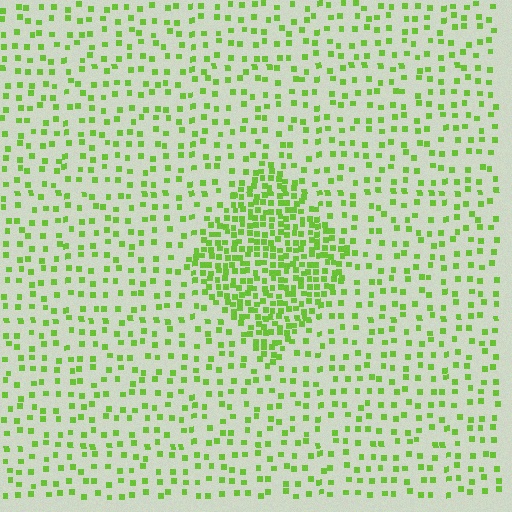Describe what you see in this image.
The image contains small lime elements arranged at two different densities. A diamond-shaped region is visible where the elements are more densely packed than the surrounding area.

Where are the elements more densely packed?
The elements are more densely packed inside the diamond boundary.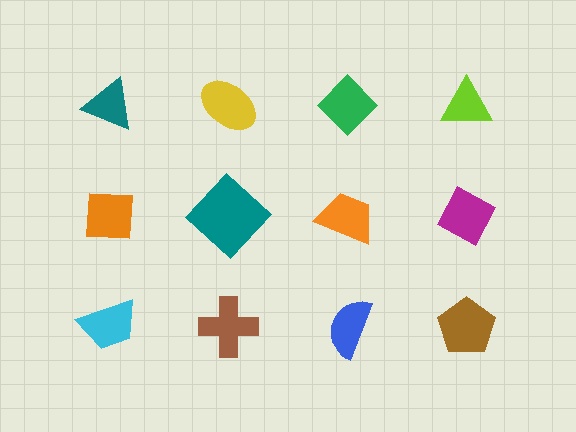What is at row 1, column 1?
A teal triangle.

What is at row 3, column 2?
A brown cross.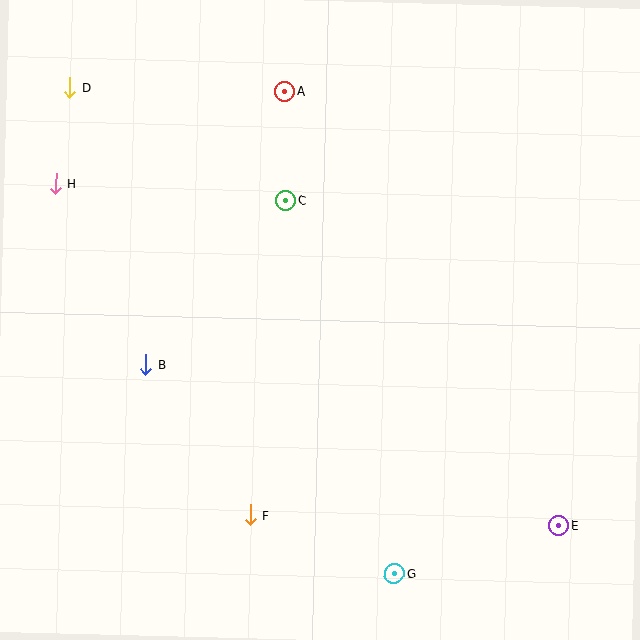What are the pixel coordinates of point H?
Point H is at (55, 184).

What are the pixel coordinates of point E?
Point E is at (559, 525).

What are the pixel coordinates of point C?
Point C is at (286, 200).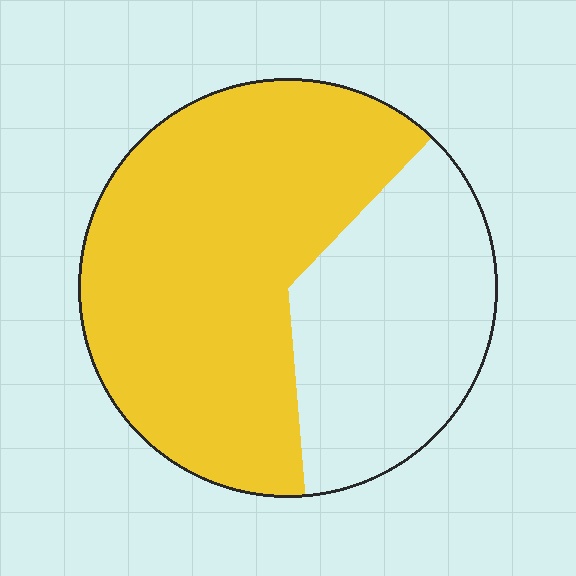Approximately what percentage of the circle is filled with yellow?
Approximately 65%.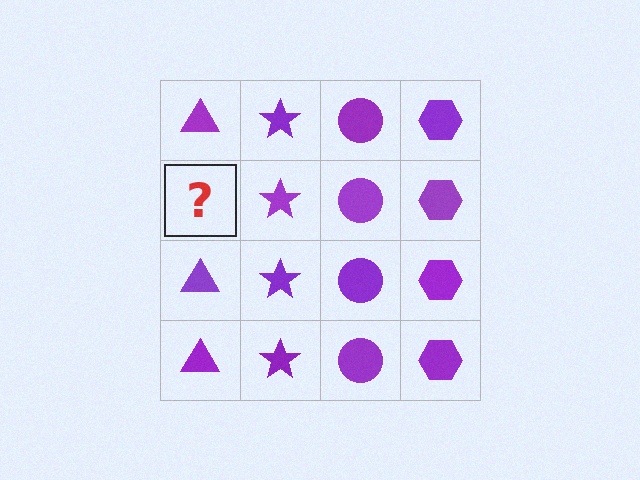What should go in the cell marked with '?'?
The missing cell should contain a purple triangle.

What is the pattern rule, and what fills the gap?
The rule is that each column has a consistent shape. The gap should be filled with a purple triangle.